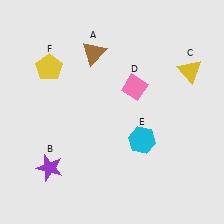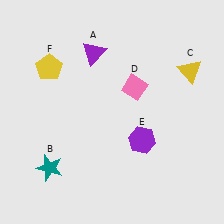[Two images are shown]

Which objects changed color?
A changed from brown to purple. B changed from purple to teal. E changed from cyan to purple.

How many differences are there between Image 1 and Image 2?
There are 3 differences between the two images.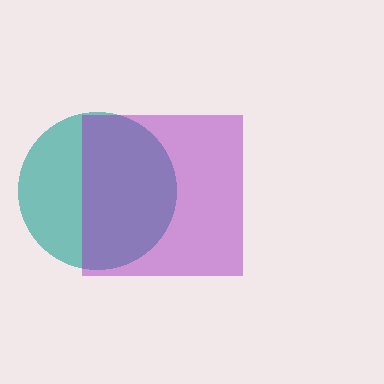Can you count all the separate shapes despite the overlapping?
Yes, there are 2 separate shapes.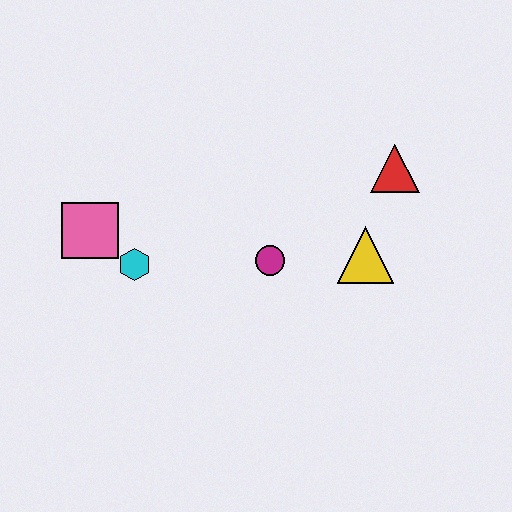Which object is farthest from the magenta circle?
The pink square is farthest from the magenta circle.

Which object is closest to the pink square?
The cyan hexagon is closest to the pink square.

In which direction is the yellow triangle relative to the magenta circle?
The yellow triangle is to the right of the magenta circle.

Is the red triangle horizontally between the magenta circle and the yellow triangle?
No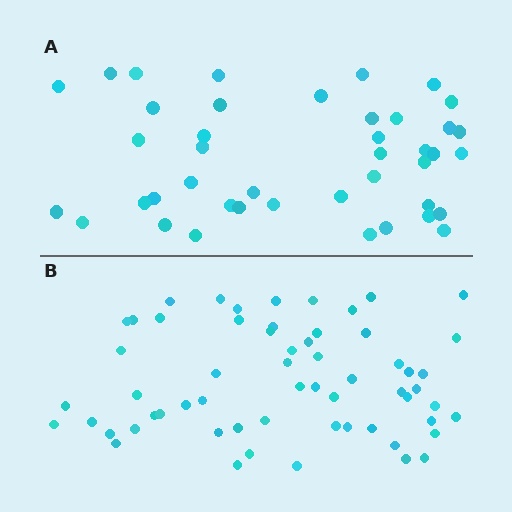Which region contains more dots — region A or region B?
Region B (the bottom region) has more dots.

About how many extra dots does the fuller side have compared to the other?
Region B has approximately 20 more dots than region A.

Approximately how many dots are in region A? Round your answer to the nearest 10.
About 40 dots. (The exact count is 42, which rounds to 40.)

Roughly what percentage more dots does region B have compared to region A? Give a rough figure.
About 45% more.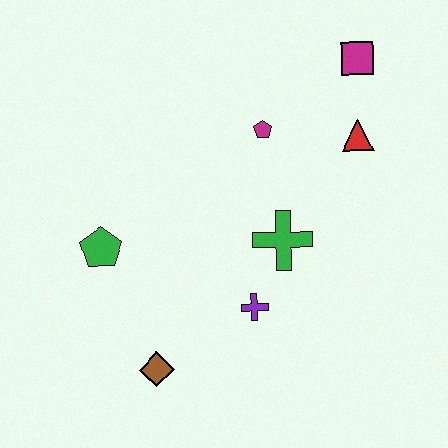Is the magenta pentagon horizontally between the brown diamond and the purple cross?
No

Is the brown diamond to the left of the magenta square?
Yes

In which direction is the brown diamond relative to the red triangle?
The brown diamond is below the red triangle.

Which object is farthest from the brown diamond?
The magenta square is farthest from the brown diamond.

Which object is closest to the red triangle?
The magenta square is closest to the red triangle.